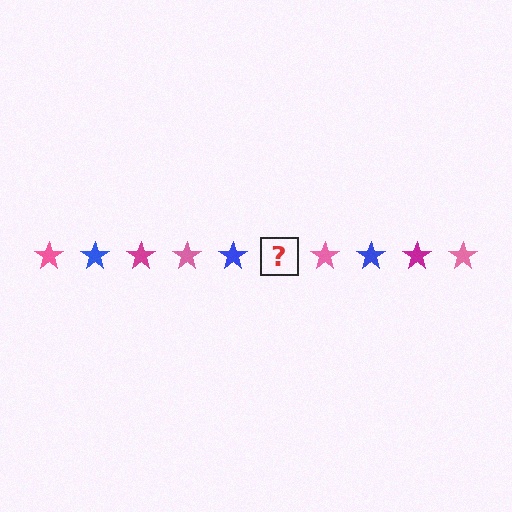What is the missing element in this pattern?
The missing element is a magenta star.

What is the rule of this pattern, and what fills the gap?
The rule is that the pattern cycles through pink, blue, magenta stars. The gap should be filled with a magenta star.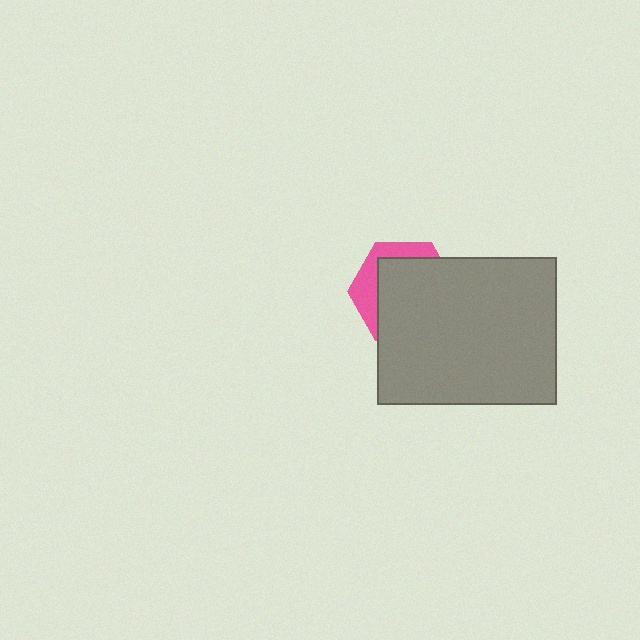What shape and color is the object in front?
The object in front is a gray rectangle.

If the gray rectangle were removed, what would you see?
You would see the complete pink hexagon.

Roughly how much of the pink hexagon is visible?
A small part of it is visible (roughly 30%).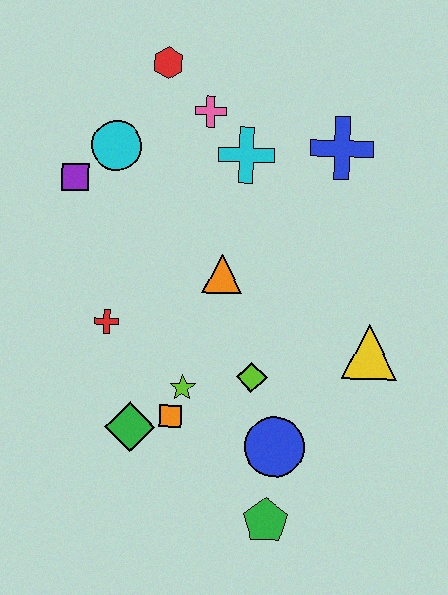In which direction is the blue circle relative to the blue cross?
The blue circle is below the blue cross.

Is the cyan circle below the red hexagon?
Yes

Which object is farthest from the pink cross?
The green pentagon is farthest from the pink cross.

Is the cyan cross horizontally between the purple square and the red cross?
No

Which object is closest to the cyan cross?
The pink cross is closest to the cyan cross.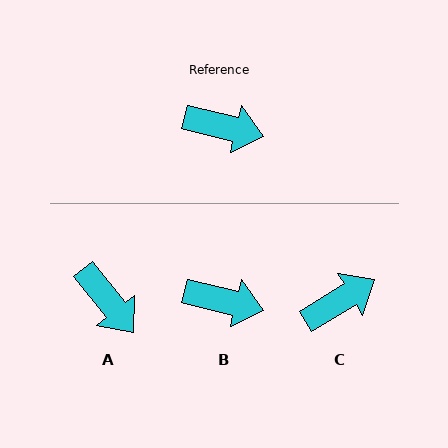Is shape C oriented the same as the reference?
No, it is off by about 45 degrees.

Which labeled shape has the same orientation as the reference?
B.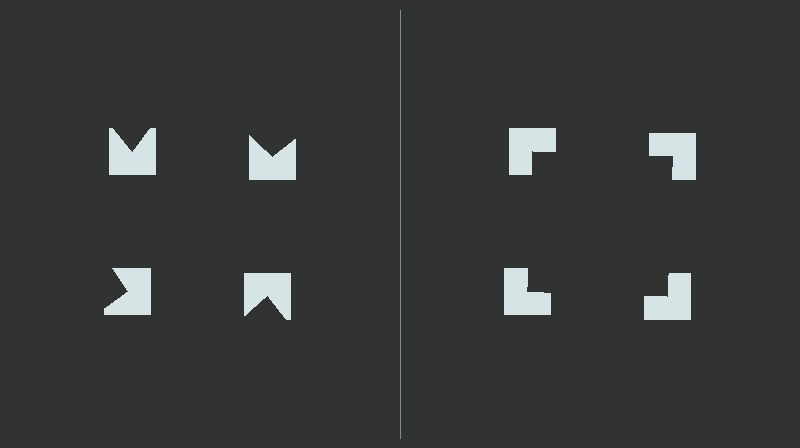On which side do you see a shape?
An illusory square appears on the right side. On the left side the wedge cuts are rotated, so no coherent shape forms.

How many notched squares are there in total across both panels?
8 — 4 on each side.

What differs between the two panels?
The notched squares are positioned identically on both sides; only the wedge orientations differ. On the right they align to a square; on the left they are misaligned.